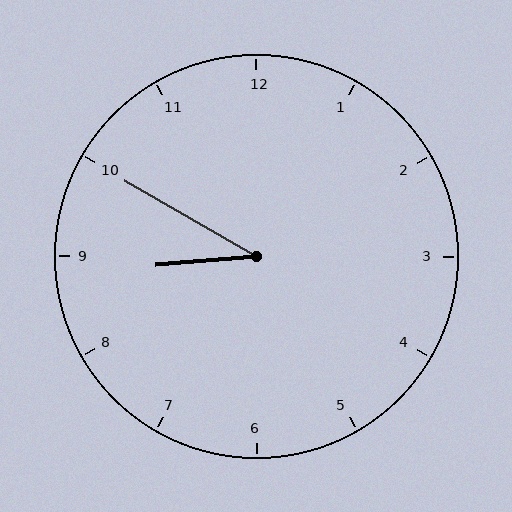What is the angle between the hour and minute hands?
Approximately 35 degrees.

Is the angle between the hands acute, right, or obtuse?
It is acute.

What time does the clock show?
8:50.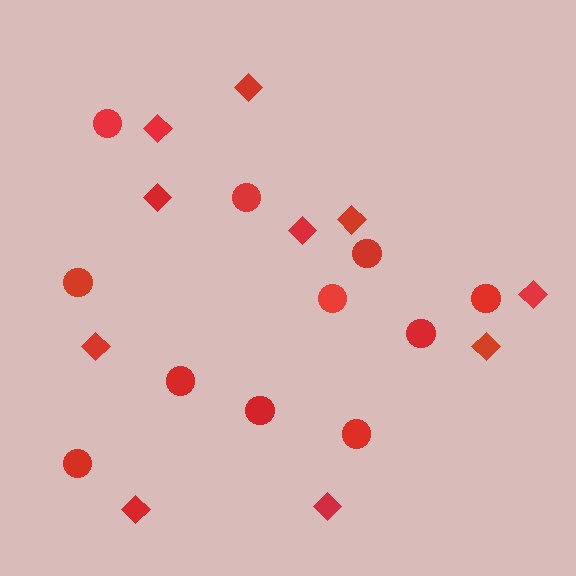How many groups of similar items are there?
There are 2 groups: one group of diamonds (10) and one group of circles (11).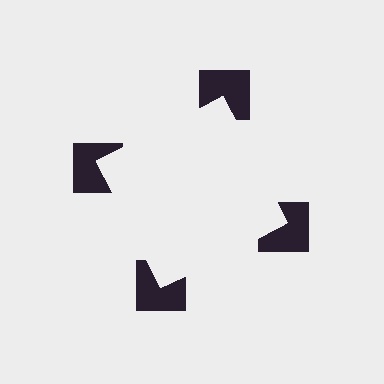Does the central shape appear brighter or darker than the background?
It typically appears slightly brighter than the background, even though no actual brightness change is drawn.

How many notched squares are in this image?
There are 4 — one at each vertex of the illusory square.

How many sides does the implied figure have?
4 sides.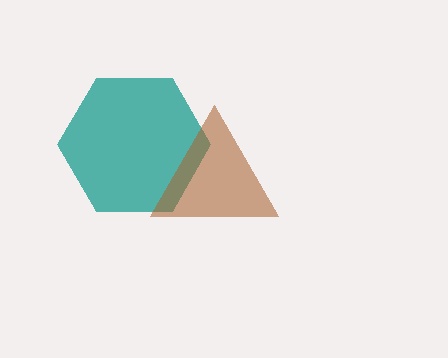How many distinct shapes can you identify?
There are 2 distinct shapes: a teal hexagon, a brown triangle.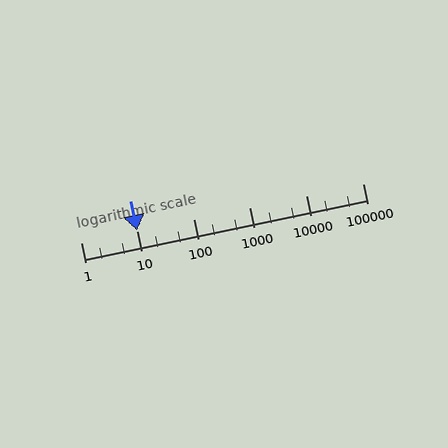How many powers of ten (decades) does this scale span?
The scale spans 5 decades, from 1 to 100000.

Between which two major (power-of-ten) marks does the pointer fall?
The pointer is between 1 and 10.